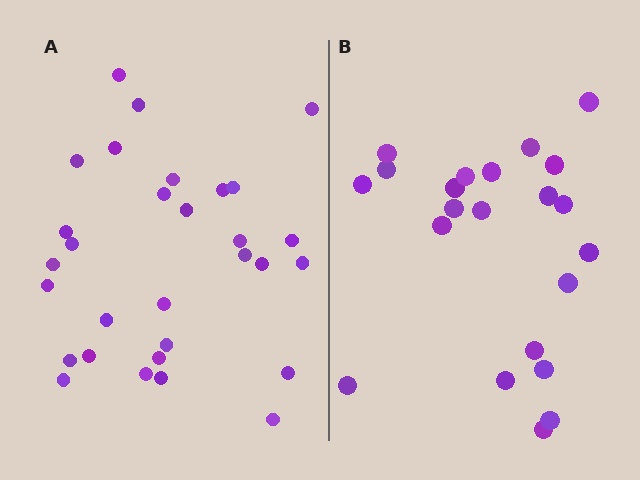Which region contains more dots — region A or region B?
Region A (the left region) has more dots.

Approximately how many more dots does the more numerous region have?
Region A has roughly 8 or so more dots than region B.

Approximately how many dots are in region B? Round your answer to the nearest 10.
About 20 dots. (The exact count is 22, which rounds to 20.)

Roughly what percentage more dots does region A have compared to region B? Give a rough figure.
About 35% more.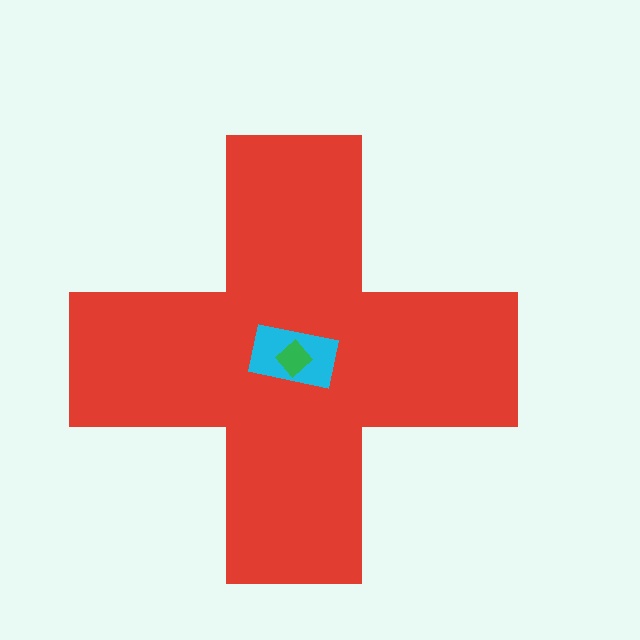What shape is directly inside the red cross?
The cyan rectangle.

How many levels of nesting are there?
3.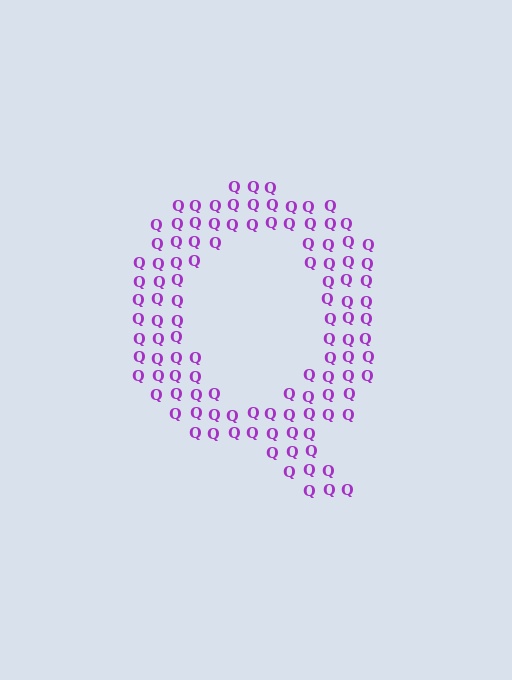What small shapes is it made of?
It is made of small letter Q's.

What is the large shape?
The large shape is the letter Q.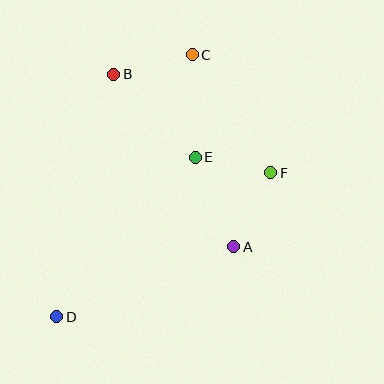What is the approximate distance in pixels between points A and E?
The distance between A and E is approximately 97 pixels.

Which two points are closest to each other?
Points E and F are closest to each other.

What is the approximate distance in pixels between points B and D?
The distance between B and D is approximately 249 pixels.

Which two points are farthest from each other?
Points C and D are farthest from each other.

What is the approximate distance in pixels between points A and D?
The distance between A and D is approximately 190 pixels.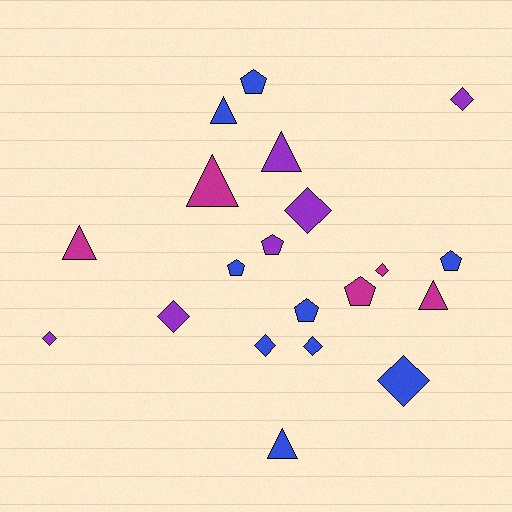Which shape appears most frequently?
Diamond, with 8 objects.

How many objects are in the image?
There are 20 objects.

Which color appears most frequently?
Blue, with 9 objects.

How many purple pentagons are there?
There is 1 purple pentagon.